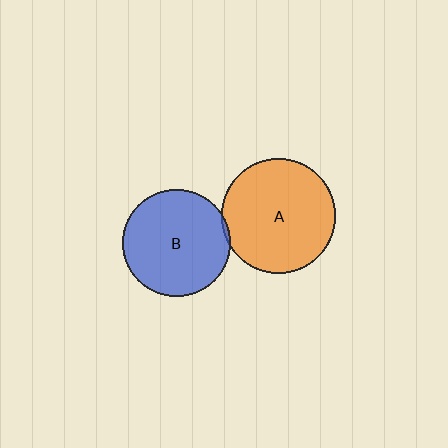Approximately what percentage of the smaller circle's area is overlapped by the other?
Approximately 5%.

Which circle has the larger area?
Circle A (orange).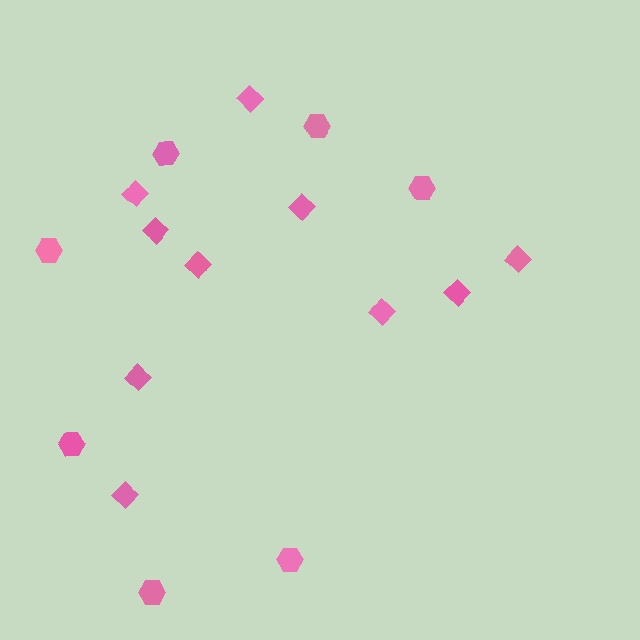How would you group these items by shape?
There are 2 groups: one group of hexagons (7) and one group of diamonds (10).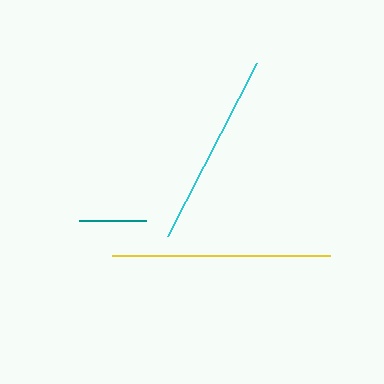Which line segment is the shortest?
The teal line is the shortest at approximately 67 pixels.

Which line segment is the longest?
The yellow line is the longest at approximately 218 pixels.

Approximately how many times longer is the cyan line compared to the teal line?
The cyan line is approximately 2.9 times the length of the teal line.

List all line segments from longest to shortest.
From longest to shortest: yellow, cyan, teal.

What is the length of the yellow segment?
The yellow segment is approximately 218 pixels long.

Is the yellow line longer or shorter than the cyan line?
The yellow line is longer than the cyan line.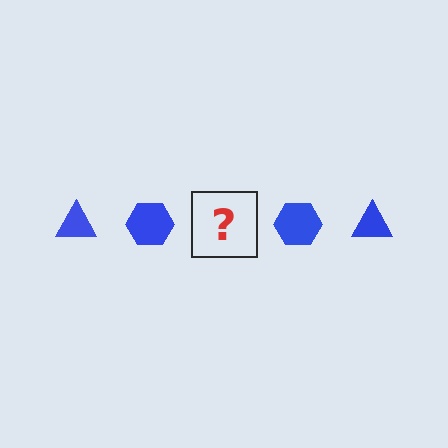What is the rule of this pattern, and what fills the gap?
The rule is that the pattern cycles through triangle, hexagon shapes in blue. The gap should be filled with a blue triangle.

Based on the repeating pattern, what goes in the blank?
The blank should be a blue triangle.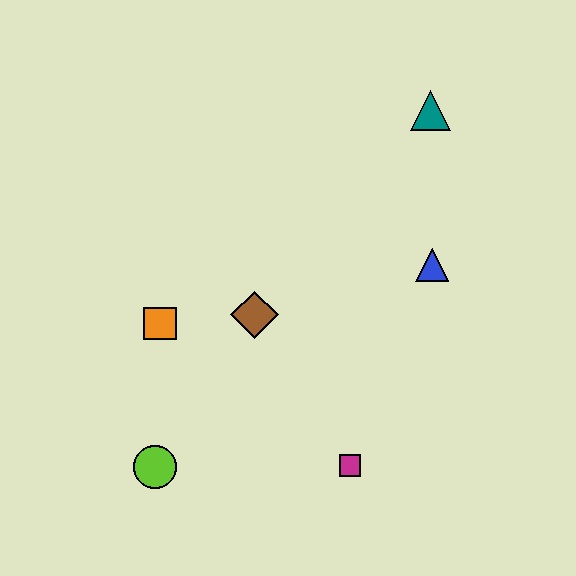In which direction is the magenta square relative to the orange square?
The magenta square is to the right of the orange square.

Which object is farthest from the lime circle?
The teal triangle is farthest from the lime circle.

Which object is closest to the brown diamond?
The orange square is closest to the brown diamond.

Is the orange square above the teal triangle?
No